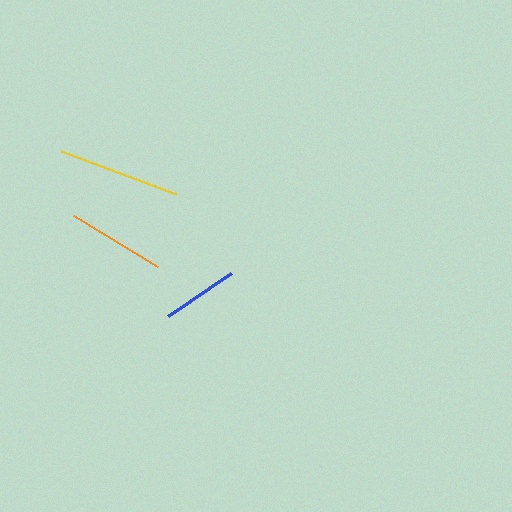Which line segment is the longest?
The yellow line is the longest at approximately 122 pixels.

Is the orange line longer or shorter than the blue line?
The orange line is longer than the blue line.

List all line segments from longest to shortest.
From longest to shortest: yellow, orange, blue.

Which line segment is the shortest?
The blue line is the shortest at approximately 77 pixels.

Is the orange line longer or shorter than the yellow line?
The yellow line is longer than the orange line.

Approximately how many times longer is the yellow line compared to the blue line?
The yellow line is approximately 1.6 times the length of the blue line.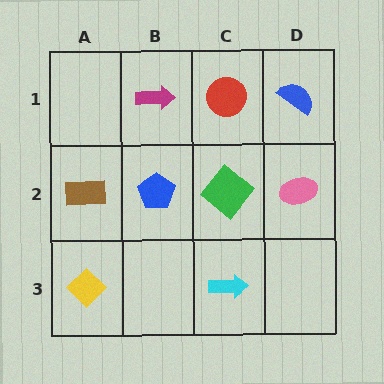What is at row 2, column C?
A green diamond.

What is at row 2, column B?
A blue pentagon.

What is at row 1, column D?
A blue semicircle.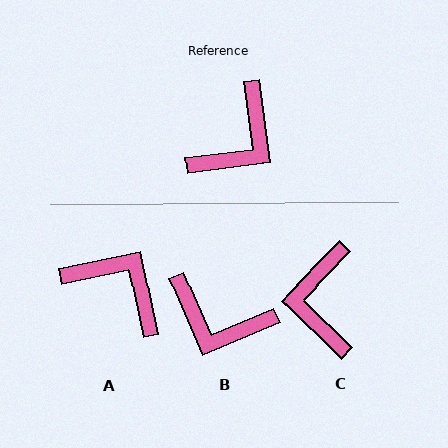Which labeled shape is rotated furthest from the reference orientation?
C, about 141 degrees away.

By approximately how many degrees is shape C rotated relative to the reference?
Approximately 141 degrees clockwise.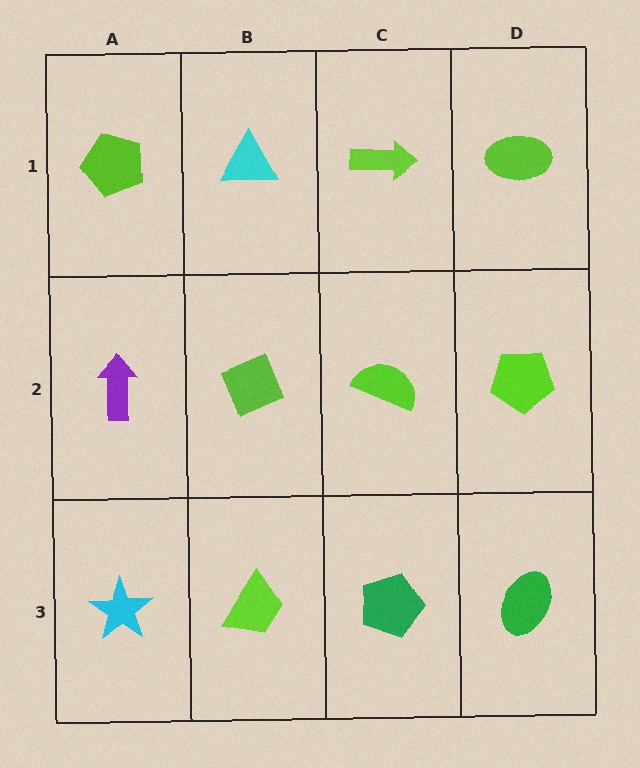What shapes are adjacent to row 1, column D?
A lime pentagon (row 2, column D), a lime arrow (row 1, column C).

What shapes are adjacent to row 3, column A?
A purple arrow (row 2, column A), a lime trapezoid (row 3, column B).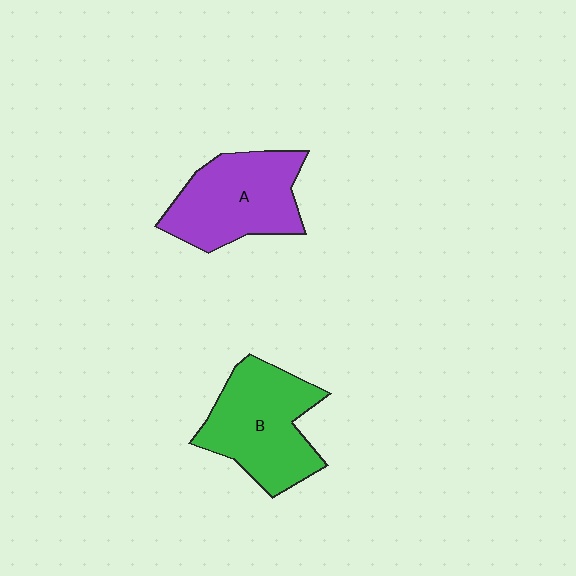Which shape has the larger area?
Shape B (green).